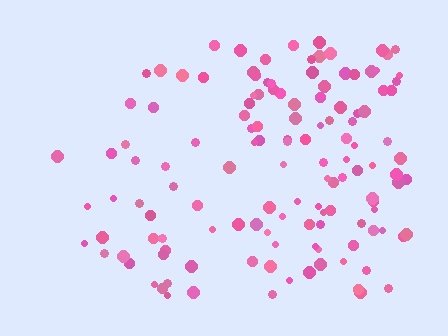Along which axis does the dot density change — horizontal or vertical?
Horizontal.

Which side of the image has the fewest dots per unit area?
The left.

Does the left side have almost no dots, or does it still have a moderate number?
Still a moderate number, just noticeably fewer than the right.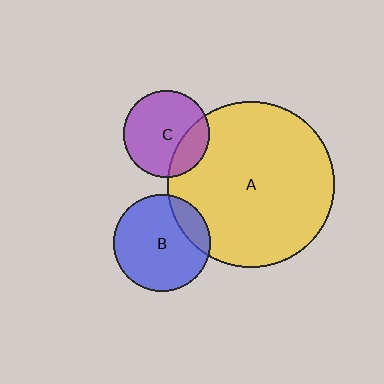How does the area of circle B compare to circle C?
Approximately 1.3 times.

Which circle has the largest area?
Circle A (yellow).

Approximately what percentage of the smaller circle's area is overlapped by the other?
Approximately 15%.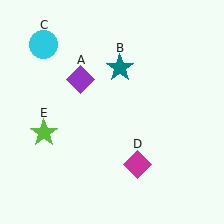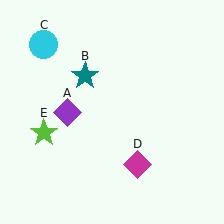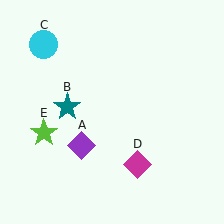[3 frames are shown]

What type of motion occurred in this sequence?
The purple diamond (object A), teal star (object B) rotated counterclockwise around the center of the scene.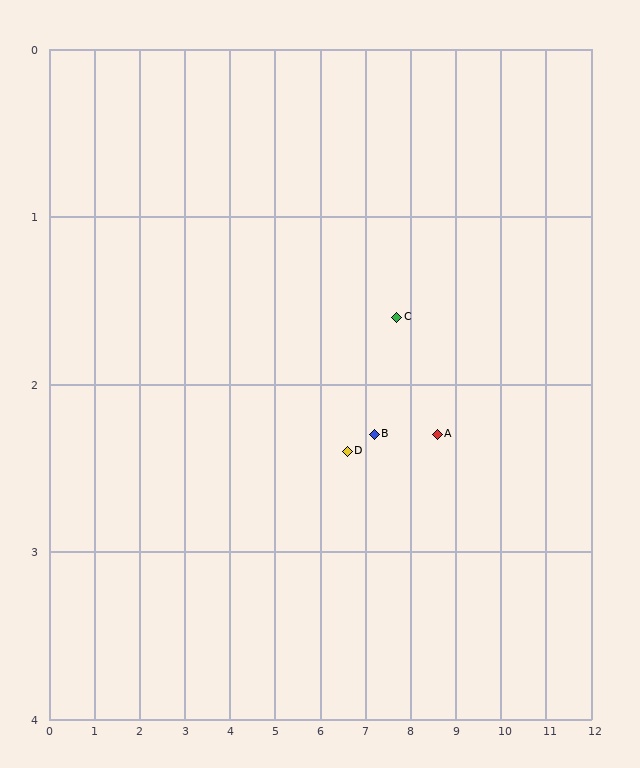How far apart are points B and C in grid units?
Points B and C are about 0.9 grid units apart.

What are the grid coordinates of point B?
Point B is at approximately (7.2, 2.3).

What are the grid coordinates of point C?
Point C is at approximately (7.7, 1.6).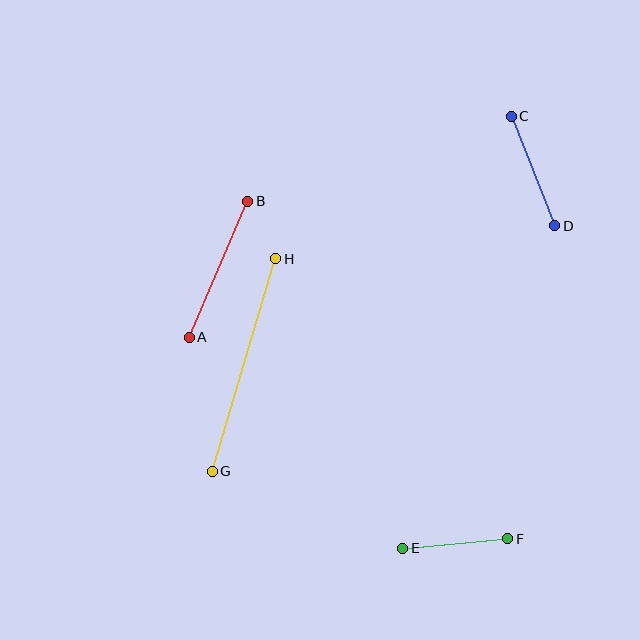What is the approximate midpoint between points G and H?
The midpoint is at approximately (244, 365) pixels.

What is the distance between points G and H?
The distance is approximately 222 pixels.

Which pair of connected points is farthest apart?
Points G and H are farthest apart.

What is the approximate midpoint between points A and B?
The midpoint is at approximately (218, 269) pixels.